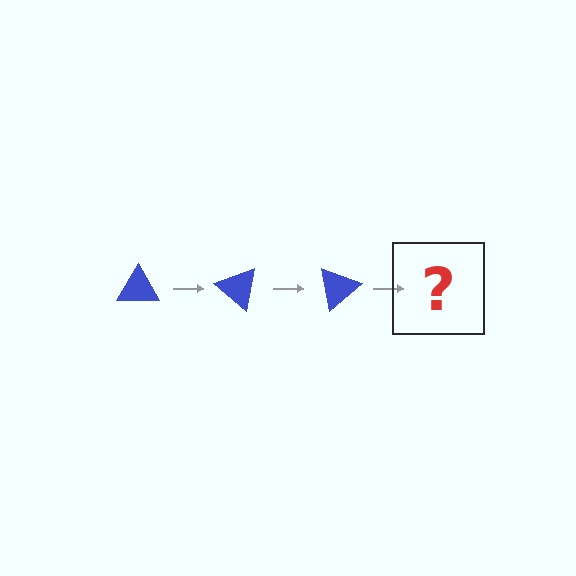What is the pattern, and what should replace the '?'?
The pattern is that the triangle rotates 40 degrees each step. The '?' should be a blue triangle rotated 120 degrees.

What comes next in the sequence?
The next element should be a blue triangle rotated 120 degrees.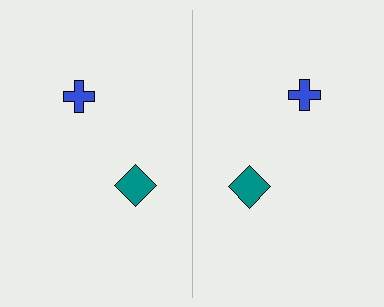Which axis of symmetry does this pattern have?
The pattern has a vertical axis of symmetry running through the center of the image.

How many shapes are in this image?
There are 4 shapes in this image.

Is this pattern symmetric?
Yes, this pattern has bilateral (reflection) symmetry.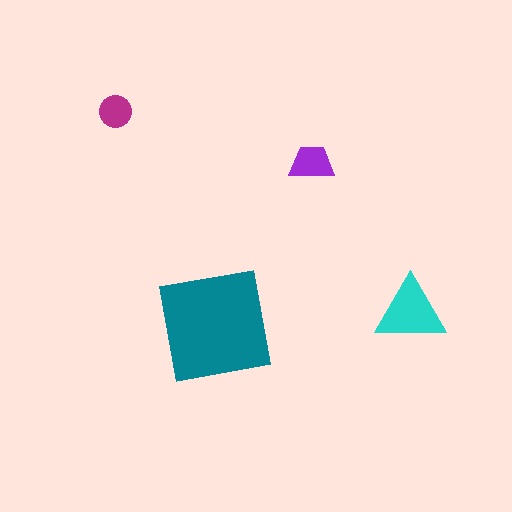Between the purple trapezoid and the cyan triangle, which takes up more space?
The cyan triangle.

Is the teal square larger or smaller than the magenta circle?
Larger.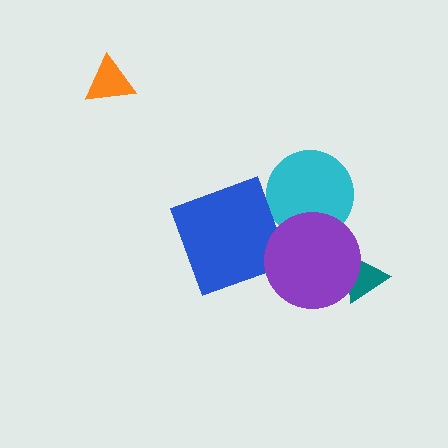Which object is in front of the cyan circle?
The purple circle is in front of the cyan circle.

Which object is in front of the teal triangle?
The purple circle is in front of the teal triangle.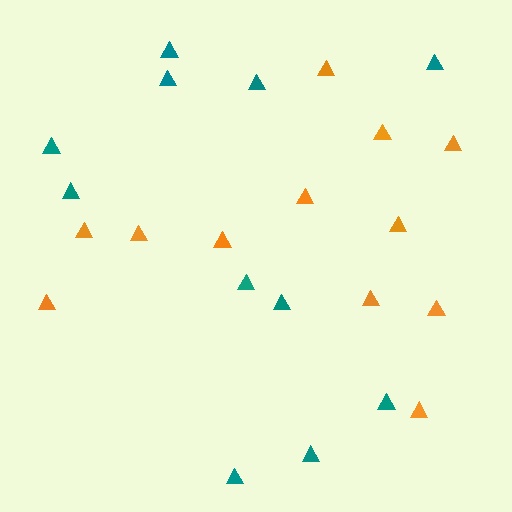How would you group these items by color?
There are 2 groups: one group of orange triangles (12) and one group of teal triangles (11).